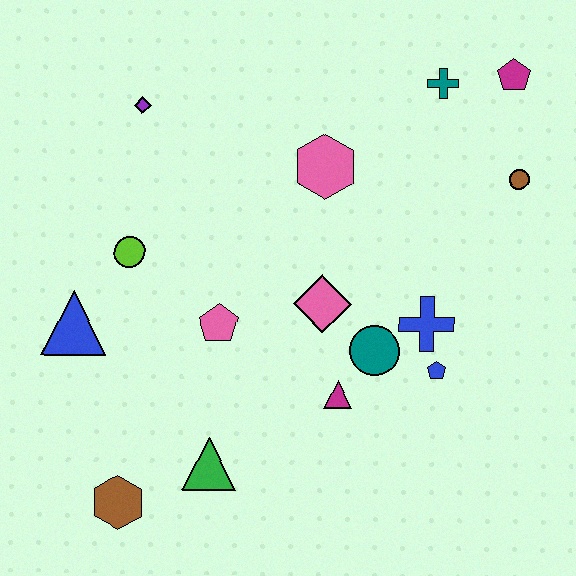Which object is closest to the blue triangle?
The lime circle is closest to the blue triangle.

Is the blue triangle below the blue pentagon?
No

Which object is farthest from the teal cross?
The brown hexagon is farthest from the teal cross.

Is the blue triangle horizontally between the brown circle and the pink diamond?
No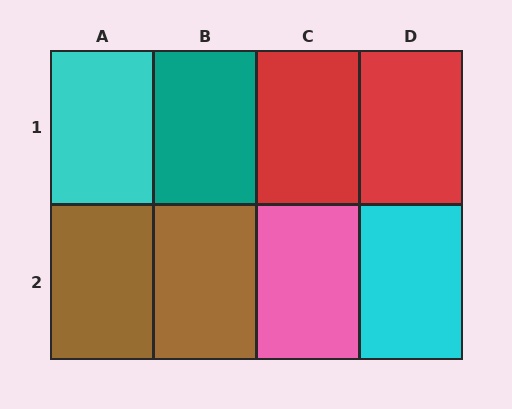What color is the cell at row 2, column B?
Brown.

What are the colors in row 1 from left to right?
Cyan, teal, red, red.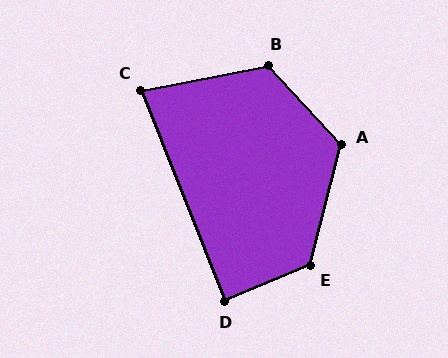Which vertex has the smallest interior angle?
C, at approximately 79 degrees.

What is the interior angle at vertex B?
Approximately 122 degrees (obtuse).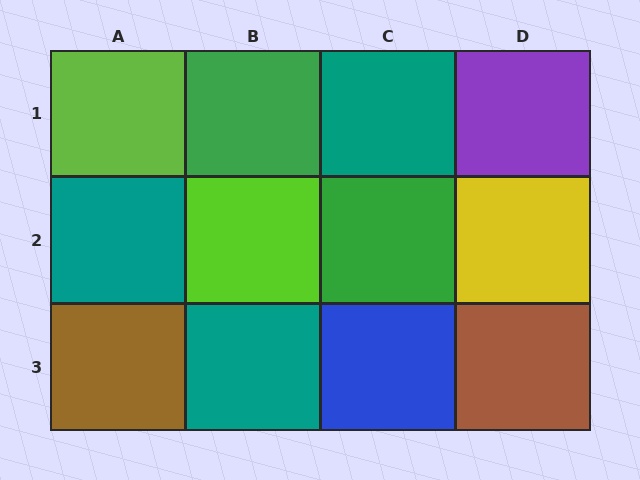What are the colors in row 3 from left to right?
Brown, teal, blue, brown.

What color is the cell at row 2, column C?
Green.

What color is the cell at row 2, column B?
Lime.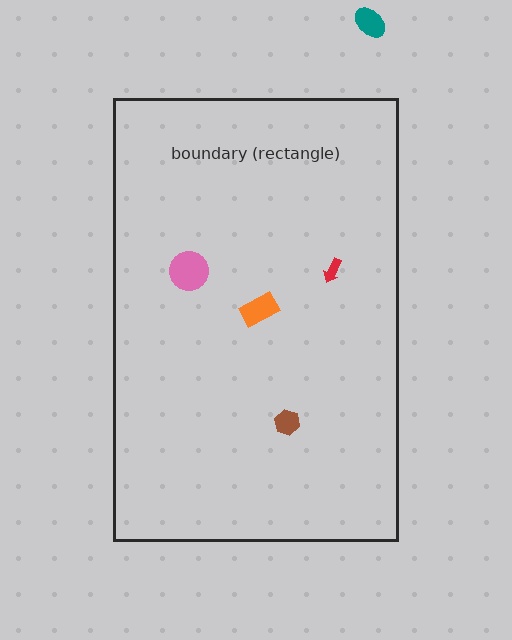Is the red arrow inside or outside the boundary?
Inside.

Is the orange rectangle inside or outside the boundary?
Inside.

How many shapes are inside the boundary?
4 inside, 1 outside.